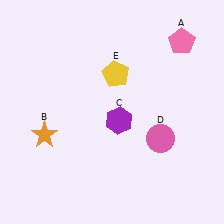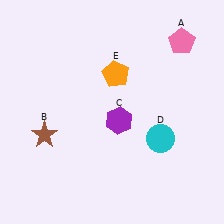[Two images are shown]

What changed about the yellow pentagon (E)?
In Image 1, E is yellow. In Image 2, it changed to orange.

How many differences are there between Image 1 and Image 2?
There are 3 differences between the two images.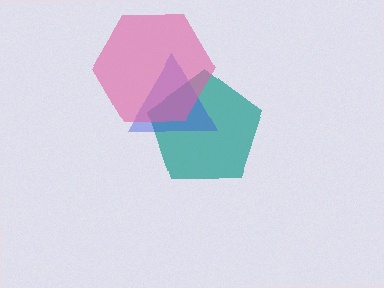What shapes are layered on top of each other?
The layered shapes are: a teal pentagon, a blue triangle, a pink hexagon.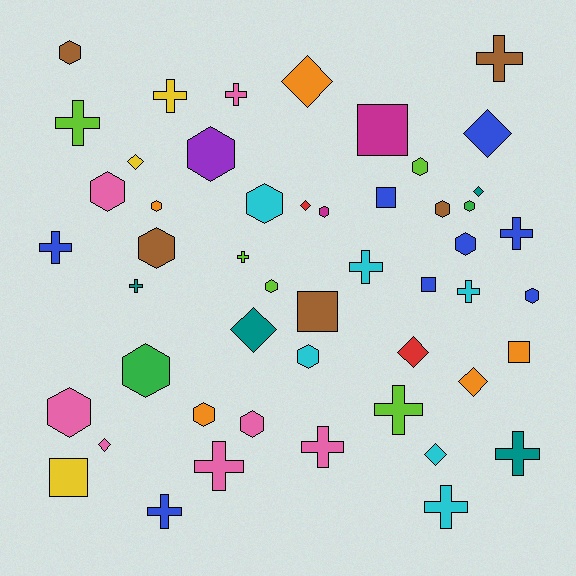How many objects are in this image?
There are 50 objects.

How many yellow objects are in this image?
There are 3 yellow objects.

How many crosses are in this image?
There are 16 crosses.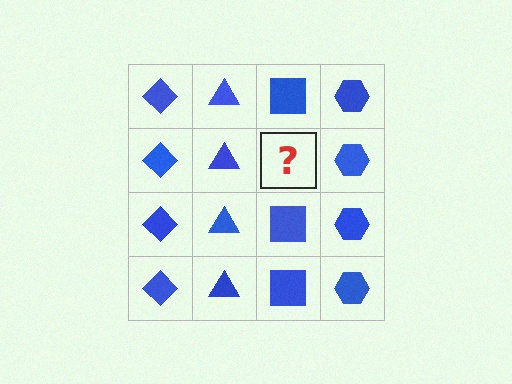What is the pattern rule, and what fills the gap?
The rule is that each column has a consistent shape. The gap should be filled with a blue square.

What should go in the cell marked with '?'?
The missing cell should contain a blue square.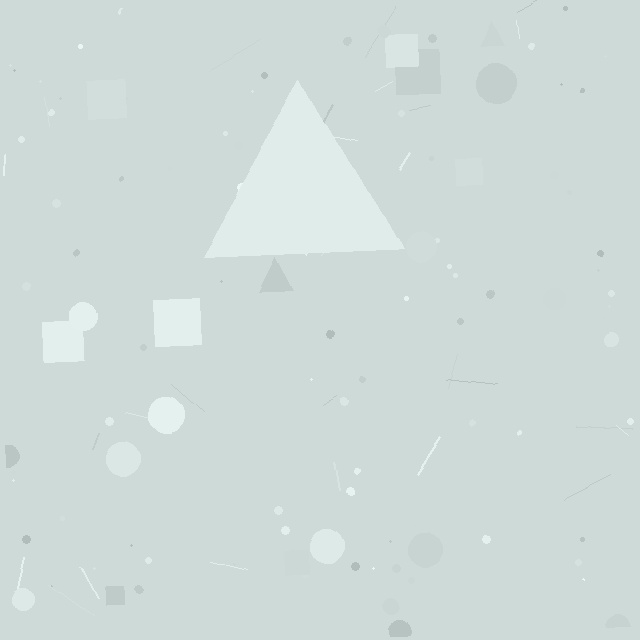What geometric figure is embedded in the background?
A triangle is embedded in the background.